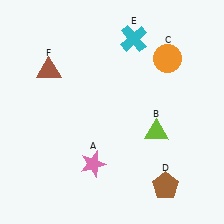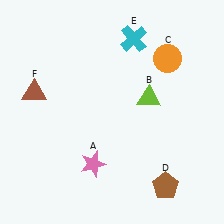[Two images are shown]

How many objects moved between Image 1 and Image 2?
2 objects moved between the two images.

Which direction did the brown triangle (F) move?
The brown triangle (F) moved down.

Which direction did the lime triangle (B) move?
The lime triangle (B) moved up.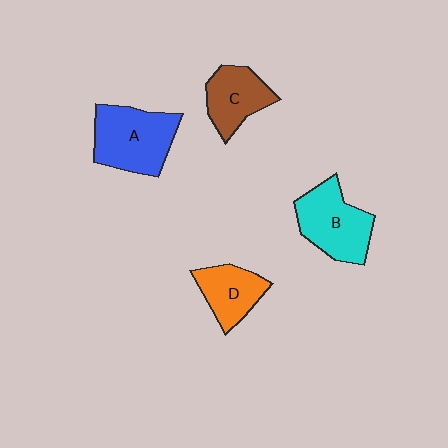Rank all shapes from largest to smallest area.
From largest to smallest: A (blue), B (cyan), C (brown), D (orange).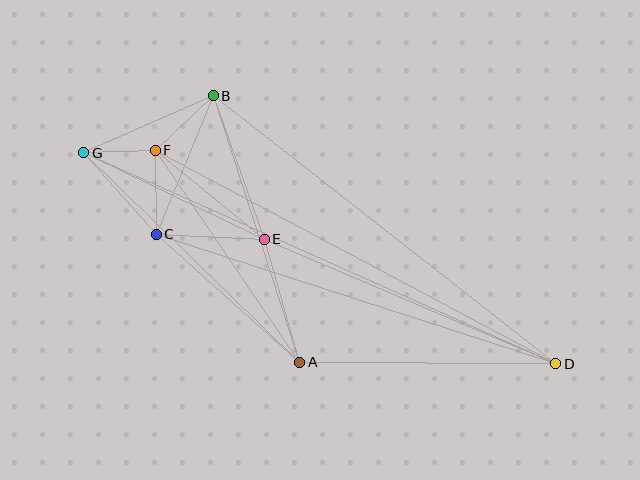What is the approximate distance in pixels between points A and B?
The distance between A and B is approximately 280 pixels.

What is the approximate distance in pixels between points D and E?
The distance between D and E is approximately 317 pixels.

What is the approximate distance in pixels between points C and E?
The distance between C and E is approximately 108 pixels.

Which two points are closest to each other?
Points F and G are closest to each other.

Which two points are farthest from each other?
Points D and G are farthest from each other.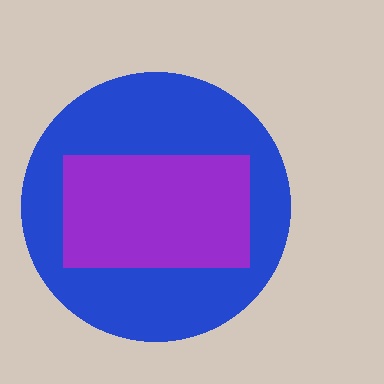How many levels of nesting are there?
2.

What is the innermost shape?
The purple rectangle.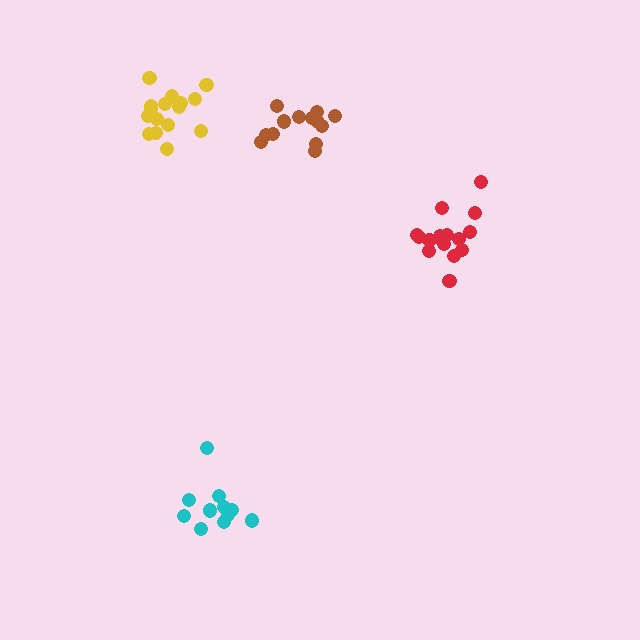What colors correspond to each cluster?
The clusters are colored: yellow, red, cyan, brown.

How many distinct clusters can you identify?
There are 4 distinct clusters.